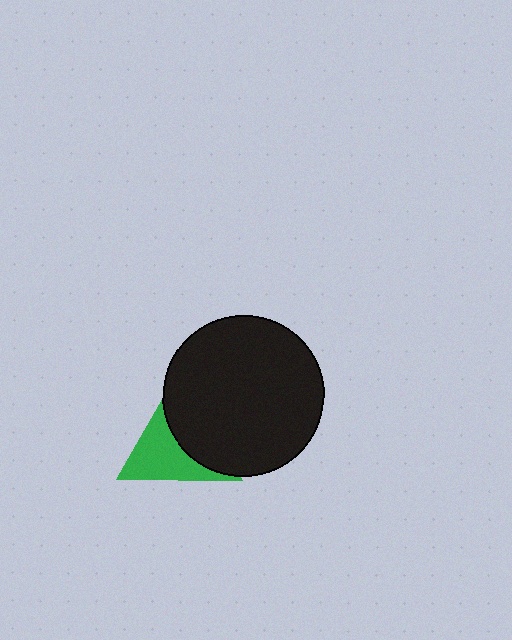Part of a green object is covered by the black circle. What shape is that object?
It is a triangle.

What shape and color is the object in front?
The object in front is a black circle.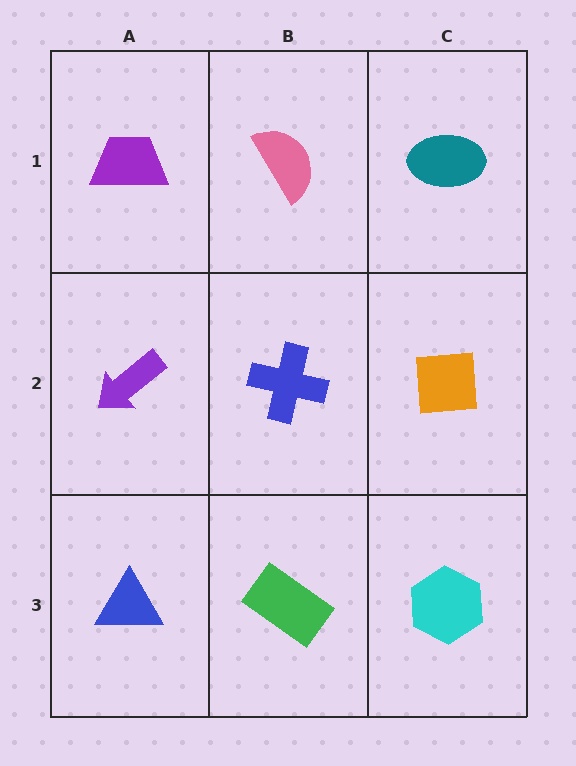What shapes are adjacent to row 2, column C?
A teal ellipse (row 1, column C), a cyan hexagon (row 3, column C), a blue cross (row 2, column B).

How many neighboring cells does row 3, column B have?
3.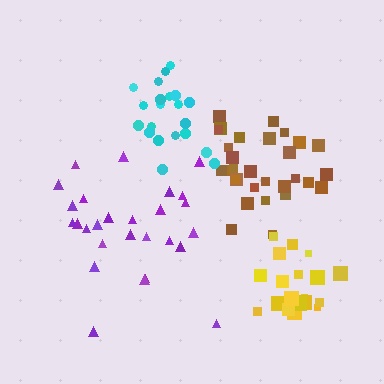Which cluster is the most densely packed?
Brown.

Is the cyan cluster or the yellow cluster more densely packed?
Yellow.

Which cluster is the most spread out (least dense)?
Purple.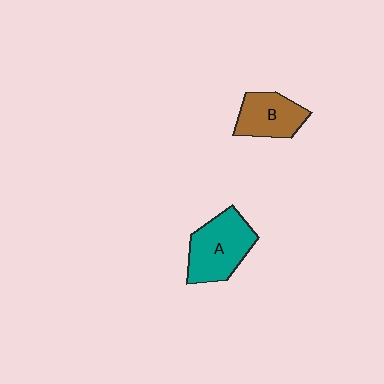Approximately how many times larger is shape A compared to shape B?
Approximately 1.3 times.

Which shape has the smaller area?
Shape B (brown).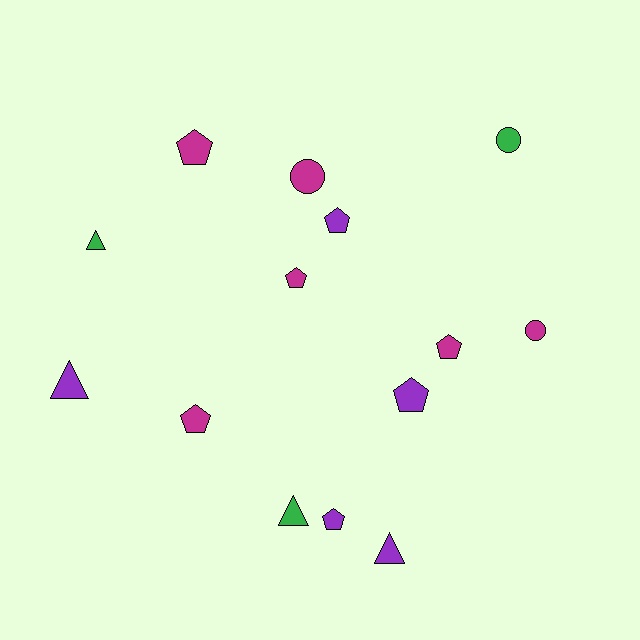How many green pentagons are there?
There are no green pentagons.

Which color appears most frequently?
Magenta, with 6 objects.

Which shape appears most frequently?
Pentagon, with 7 objects.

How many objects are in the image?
There are 14 objects.